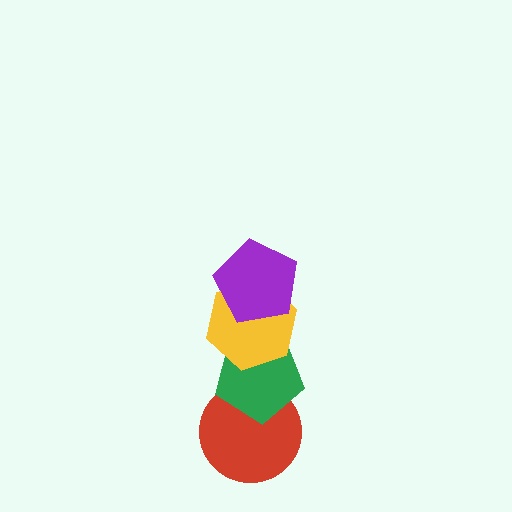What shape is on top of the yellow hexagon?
The purple pentagon is on top of the yellow hexagon.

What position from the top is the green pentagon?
The green pentagon is 3rd from the top.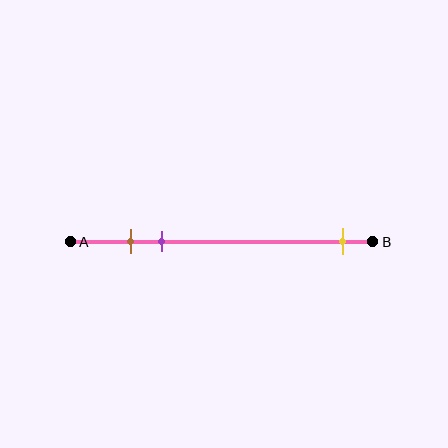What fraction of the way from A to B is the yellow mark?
The yellow mark is approximately 90% (0.9) of the way from A to B.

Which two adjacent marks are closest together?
The brown and purple marks are the closest adjacent pair.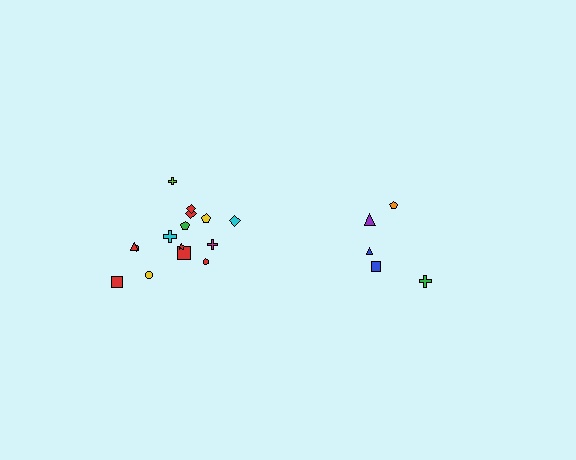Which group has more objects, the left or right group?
The left group.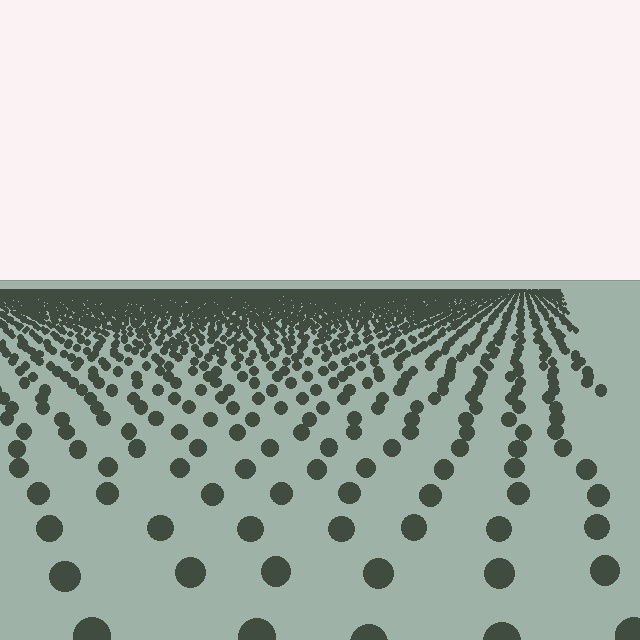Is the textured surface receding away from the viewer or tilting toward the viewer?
The surface is receding away from the viewer. Texture elements get smaller and denser toward the top.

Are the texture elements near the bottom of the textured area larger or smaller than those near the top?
Larger. Near the bottom, elements are closer to the viewer and appear at a bigger on-screen size.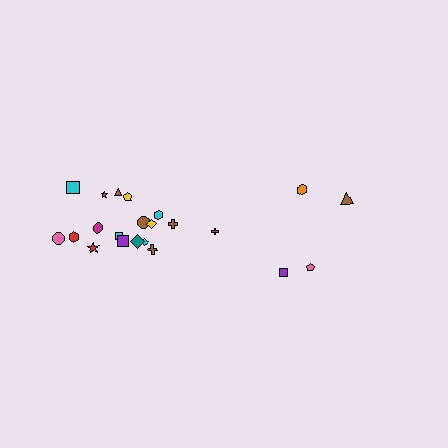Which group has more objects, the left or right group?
The left group.